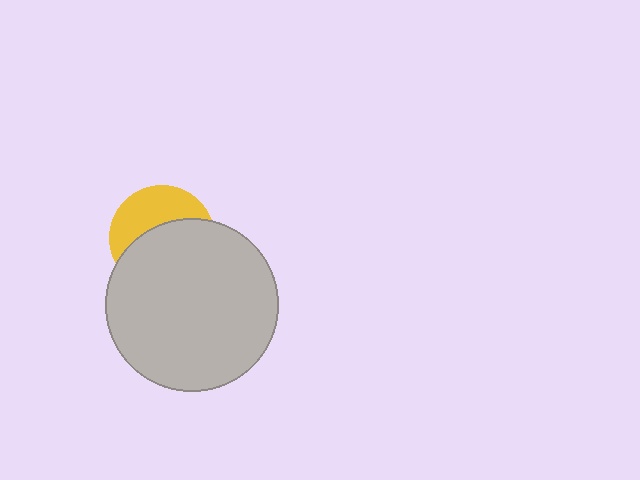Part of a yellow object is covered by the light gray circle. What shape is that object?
It is a circle.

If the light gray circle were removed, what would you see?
You would see the complete yellow circle.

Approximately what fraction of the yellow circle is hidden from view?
Roughly 60% of the yellow circle is hidden behind the light gray circle.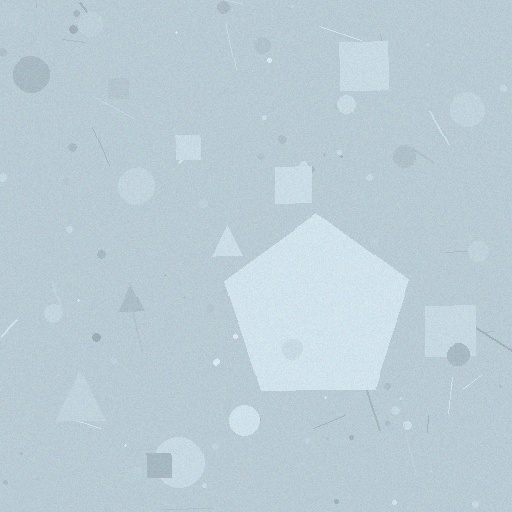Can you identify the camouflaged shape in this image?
The camouflaged shape is a pentagon.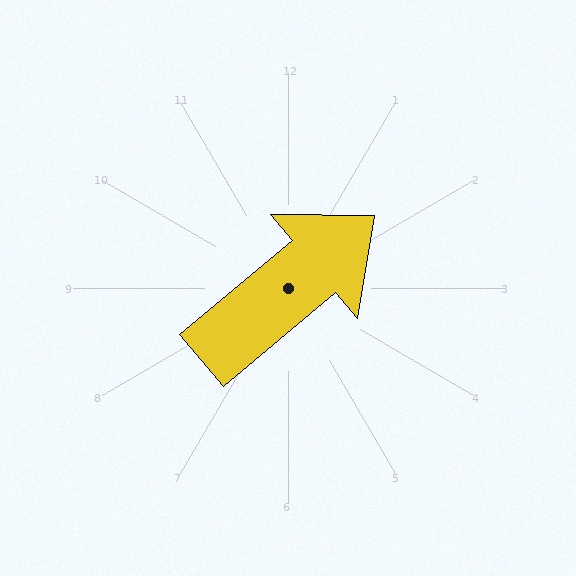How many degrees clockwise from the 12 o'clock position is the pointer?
Approximately 50 degrees.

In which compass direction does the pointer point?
Northeast.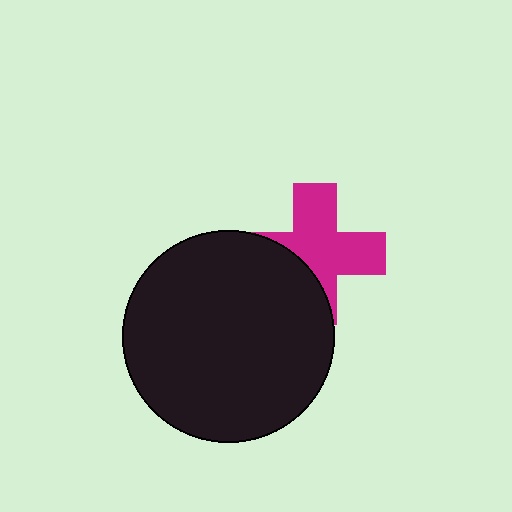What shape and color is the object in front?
The object in front is a black circle.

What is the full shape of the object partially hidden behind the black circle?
The partially hidden object is a magenta cross.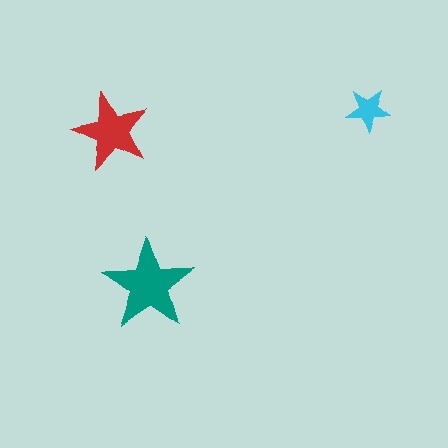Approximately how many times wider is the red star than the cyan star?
About 2 times wider.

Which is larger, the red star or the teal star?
The teal one.